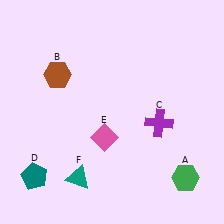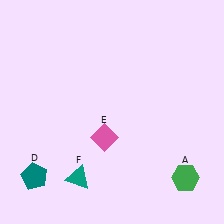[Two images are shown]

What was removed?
The brown hexagon (B), the purple cross (C) were removed in Image 2.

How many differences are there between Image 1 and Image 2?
There are 2 differences between the two images.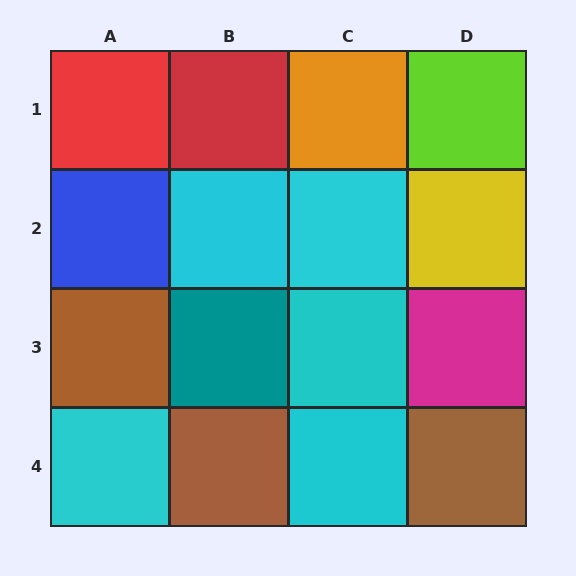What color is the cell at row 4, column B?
Brown.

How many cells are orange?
1 cell is orange.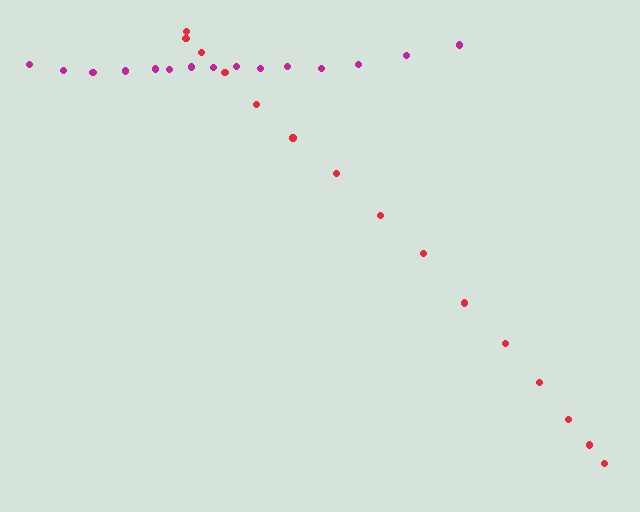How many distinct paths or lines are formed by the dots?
There are 2 distinct paths.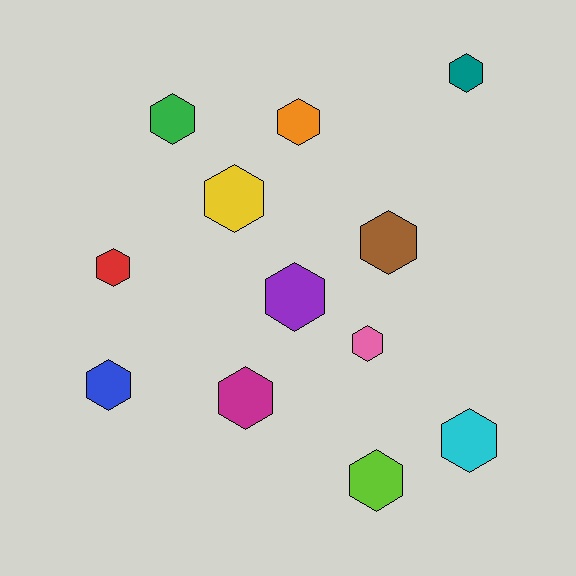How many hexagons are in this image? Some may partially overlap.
There are 12 hexagons.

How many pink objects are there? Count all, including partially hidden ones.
There is 1 pink object.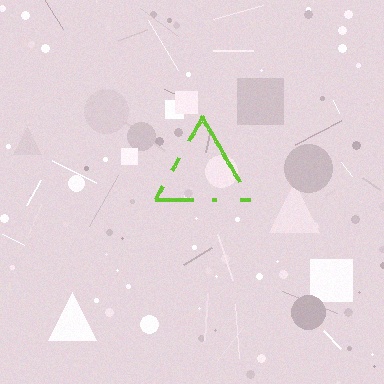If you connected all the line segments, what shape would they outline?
They would outline a triangle.